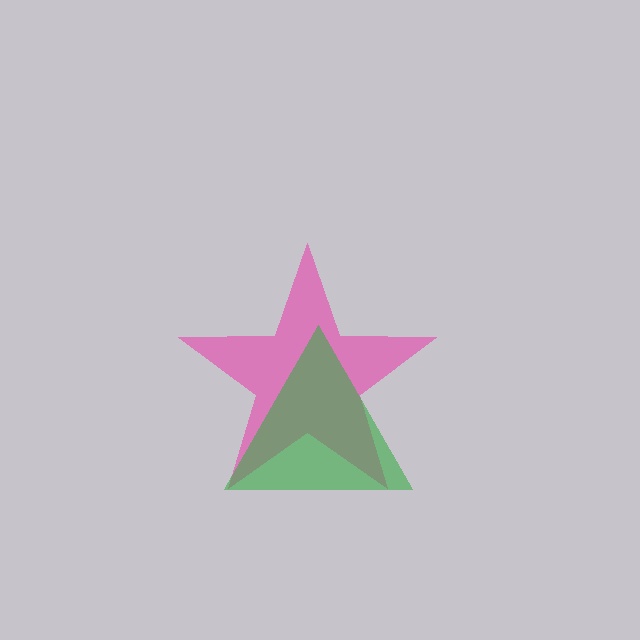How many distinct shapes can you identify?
There are 2 distinct shapes: a pink star, a green triangle.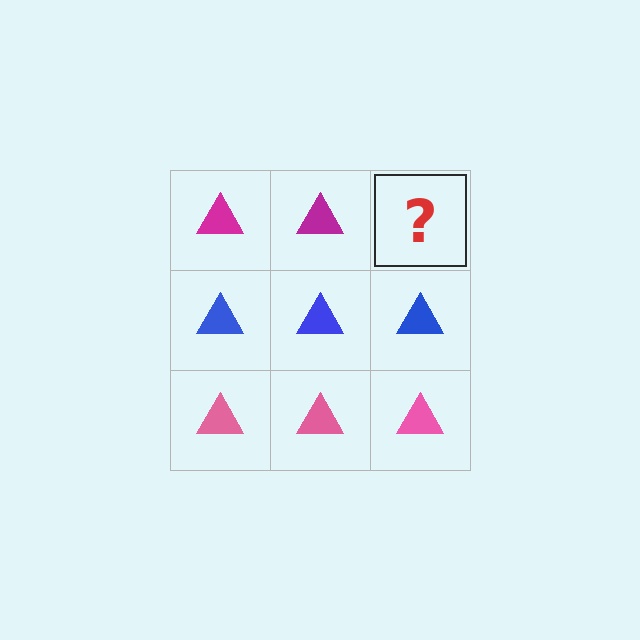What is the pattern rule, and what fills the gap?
The rule is that each row has a consistent color. The gap should be filled with a magenta triangle.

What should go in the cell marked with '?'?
The missing cell should contain a magenta triangle.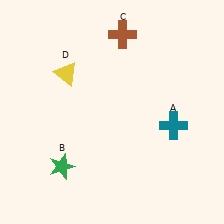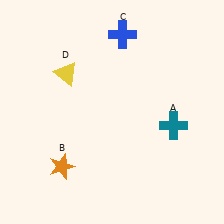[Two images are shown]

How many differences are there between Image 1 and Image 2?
There are 2 differences between the two images.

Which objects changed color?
B changed from green to orange. C changed from brown to blue.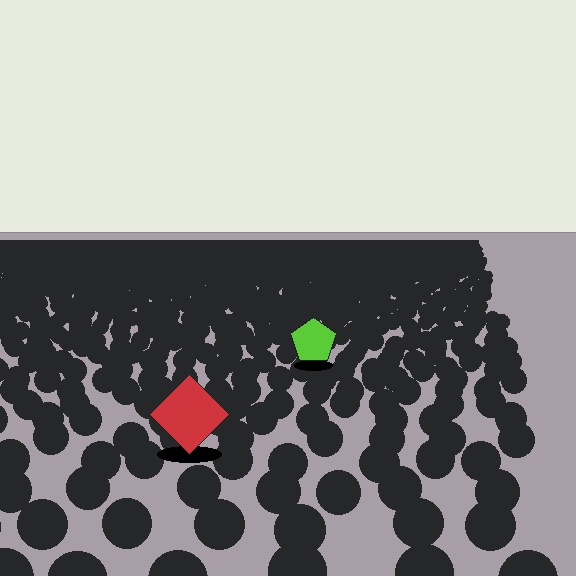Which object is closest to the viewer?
The red diamond is closest. The texture marks near it are larger and more spread out.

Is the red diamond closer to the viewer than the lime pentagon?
Yes. The red diamond is closer — you can tell from the texture gradient: the ground texture is coarser near it.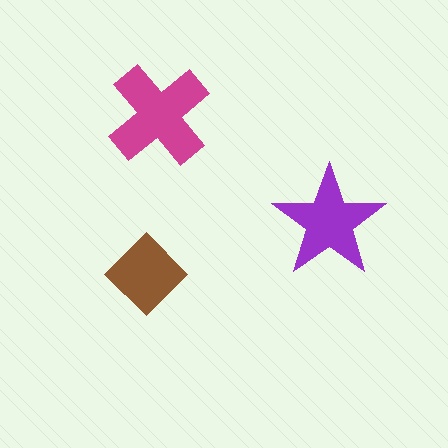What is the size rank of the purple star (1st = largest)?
2nd.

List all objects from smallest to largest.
The brown diamond, the purple star, the magenta cross.